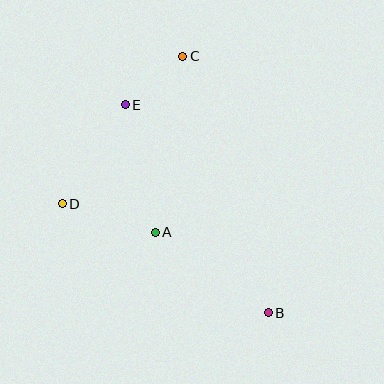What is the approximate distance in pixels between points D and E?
The distance between D and E is approximately 117 pixels.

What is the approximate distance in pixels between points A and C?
The distance between A and C is approximately 178 pixels.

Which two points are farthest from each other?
Points B and C are farthest from each other.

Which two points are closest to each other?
Points C and E are closest to each other.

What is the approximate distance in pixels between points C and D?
The distance between C and D is approximately 190 pixels.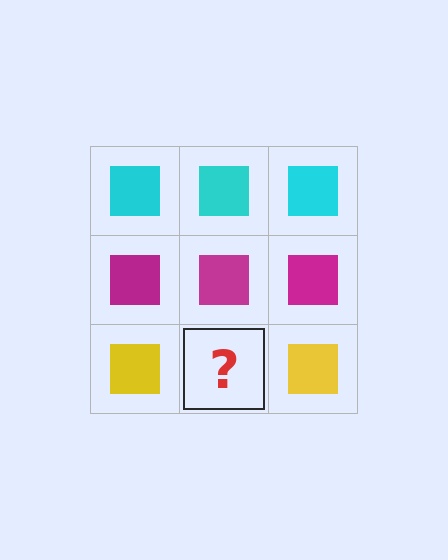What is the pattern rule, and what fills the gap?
The rule is that each row has a consistent color. The gap should be filled with a yellow square.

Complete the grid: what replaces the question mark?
The question mark should be replaced with a yellow square.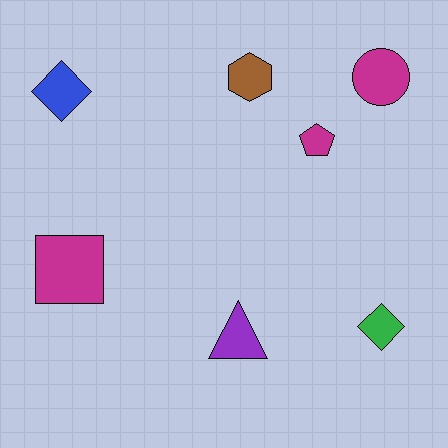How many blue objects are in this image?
There is 1 blue object.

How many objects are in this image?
There are 7 objects.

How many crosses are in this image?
There are no crosses.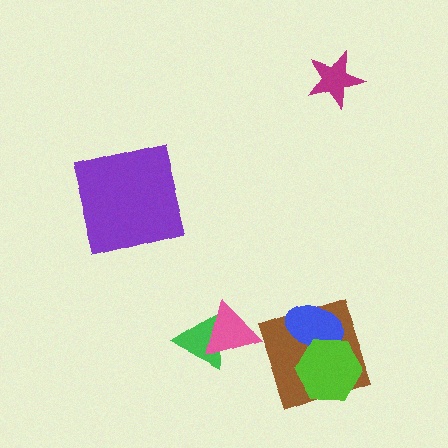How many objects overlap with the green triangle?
1 object overlaps with the green triangle.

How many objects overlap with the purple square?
0 objects overlap with the purple square.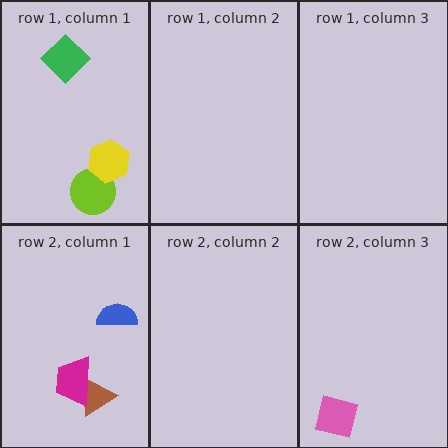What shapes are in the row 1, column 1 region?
The lime circle, the green diamond, the yellow hexagon.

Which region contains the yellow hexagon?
The row 1, column 1 region.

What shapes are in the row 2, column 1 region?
The blue semicircle, the brown triangle, the magenta trapezoid.